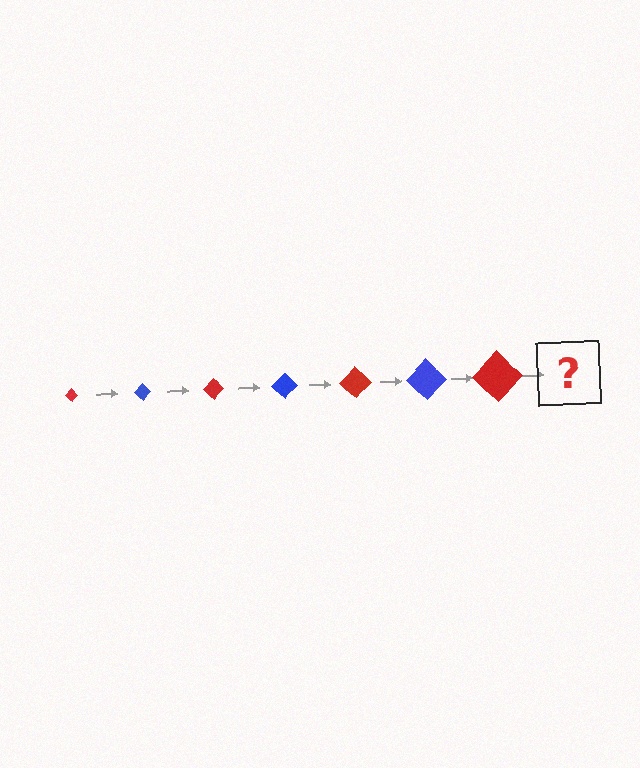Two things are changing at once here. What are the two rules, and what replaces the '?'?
The two rules are that the diamond grows larger each step and the color cycles through red and blue. The '?' should be a blue diamond, larger than the previous one.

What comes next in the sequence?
The next element should be a blue diamond, larger than the previous one.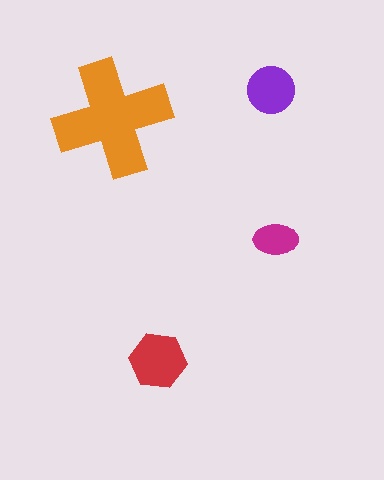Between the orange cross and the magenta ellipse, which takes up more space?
The orange cross.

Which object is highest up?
The purple circle is topmost.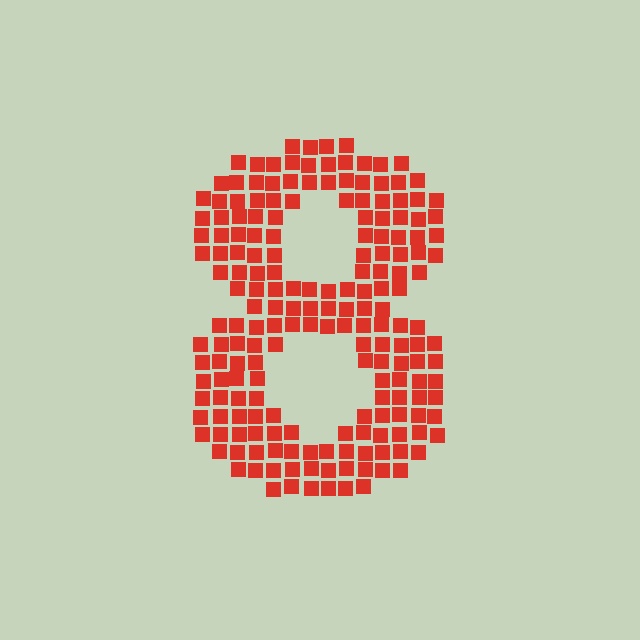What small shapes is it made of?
It is made of small squares.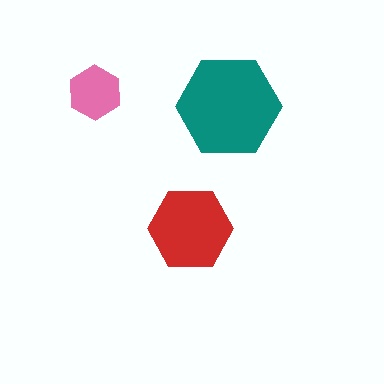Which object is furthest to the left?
The pink hexagon is leftmost.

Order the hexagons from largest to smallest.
the teal one, the red one, the pink one.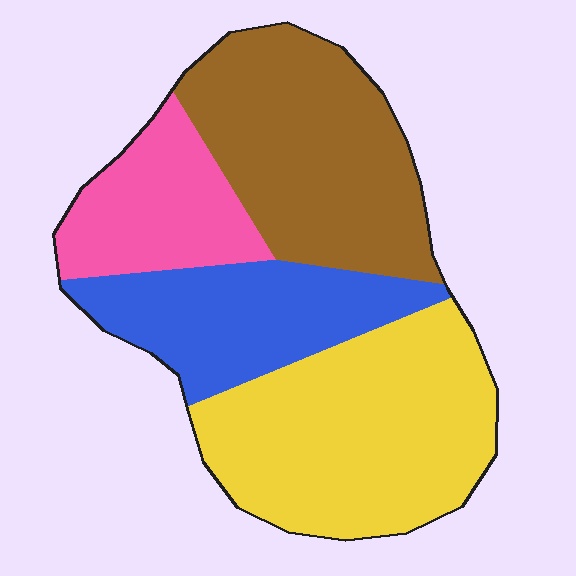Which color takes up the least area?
Pink, at roughly 15%.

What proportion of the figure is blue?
Blue covers around 20% of the figure.